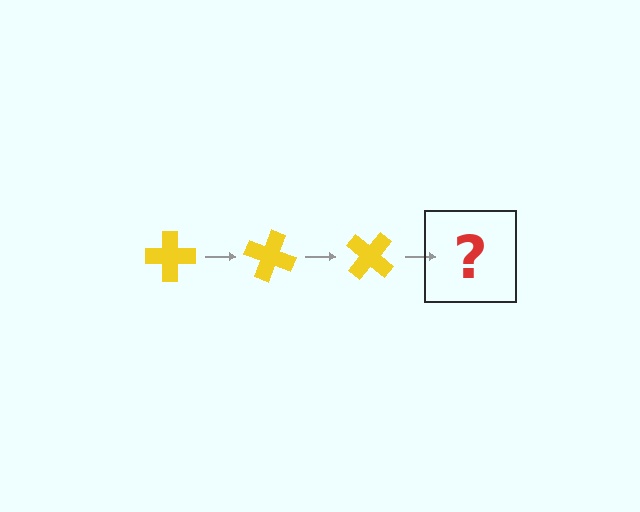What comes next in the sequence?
The next element should be a yellow cross rotated 60 degrees.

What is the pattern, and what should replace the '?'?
The pattern is that the cross rotates 20 degrees each step. The '?' should be a yellow cross rotated 60 degrees.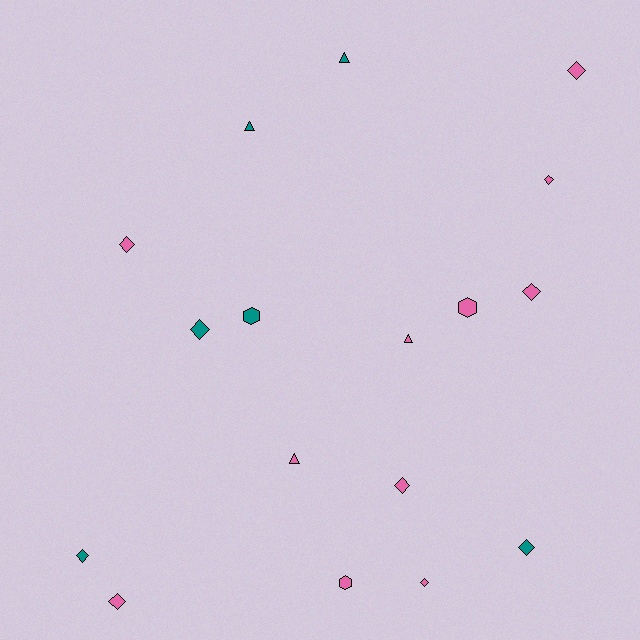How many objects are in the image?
There are 17 objects.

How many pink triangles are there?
There are 2 pink triangles.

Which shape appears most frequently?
Diamond, with 10 objects.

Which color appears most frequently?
Pink, with 11 objects.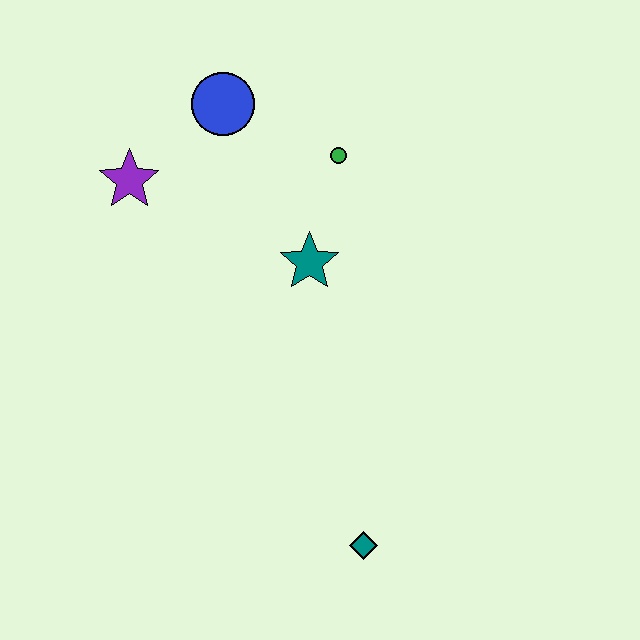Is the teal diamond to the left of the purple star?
No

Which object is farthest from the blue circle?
The teal diamond is farthest from the blue circle.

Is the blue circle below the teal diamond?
No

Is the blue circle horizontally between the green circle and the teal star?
No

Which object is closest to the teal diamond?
The teal star is closest to the teal diamond.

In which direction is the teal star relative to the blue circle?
The teal star is below the blue circle.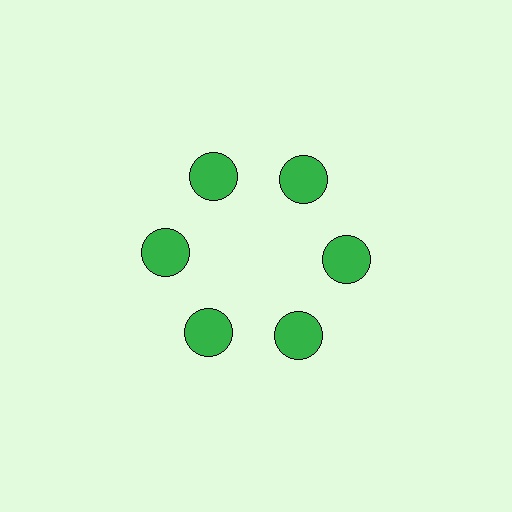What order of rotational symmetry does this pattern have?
This pattern has 6-fold rotational symmetry.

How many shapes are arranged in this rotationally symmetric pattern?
There are 6 shapes, arranged in 6 groups of 1.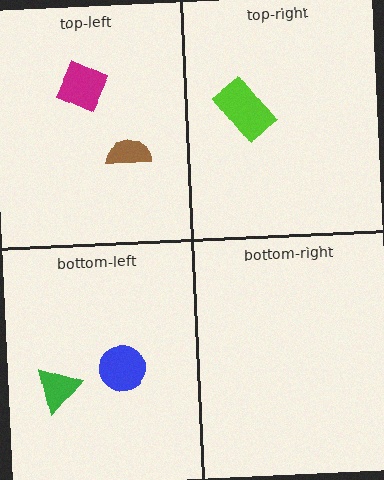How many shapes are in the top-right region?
1.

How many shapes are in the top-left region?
2.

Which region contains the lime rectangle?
The top-right region.